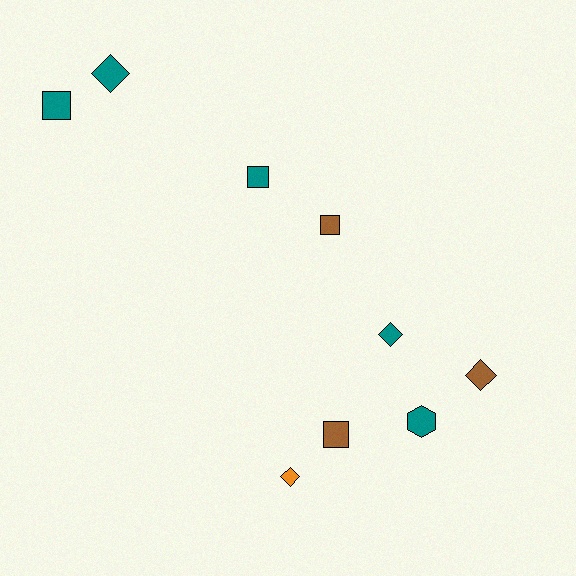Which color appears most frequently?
Teal, with 5 objects.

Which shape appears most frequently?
Square, with 4 objects.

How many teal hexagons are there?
There is 1 teal hexagon.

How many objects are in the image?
There are 9 objects.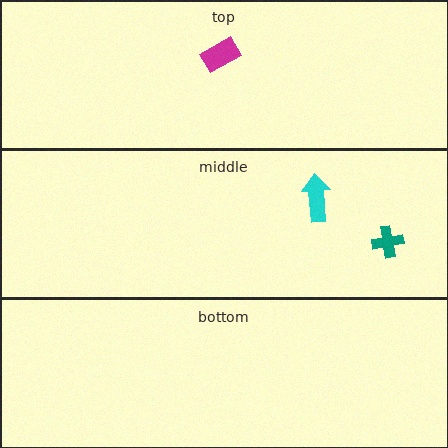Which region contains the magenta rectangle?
The top region.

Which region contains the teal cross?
The middle region.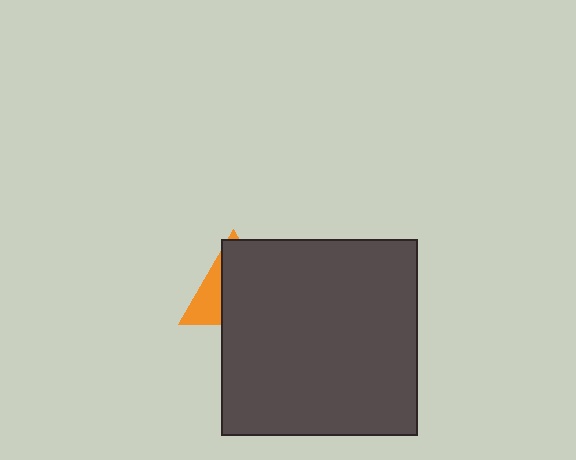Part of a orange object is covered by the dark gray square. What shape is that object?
It is a triangle.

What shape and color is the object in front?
The object in front is a dark gray square.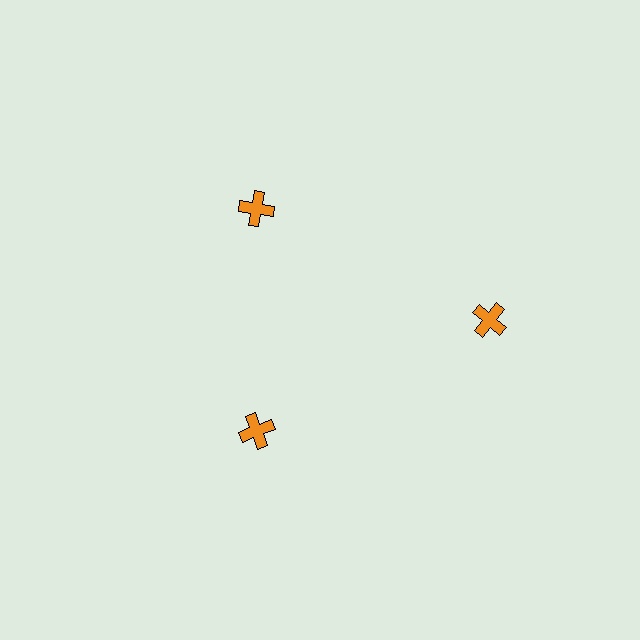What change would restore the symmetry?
The symmetry would be restored by moving it inward, back onto the ring so that all 3 crosses sit at equal angles and equal distance from the center.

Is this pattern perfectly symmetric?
No. The 3 orange crosses are arranged in a ring, but one element near the 3 o'clock position is pushed outward from the center, breaking the 3-fold rotational symmetry.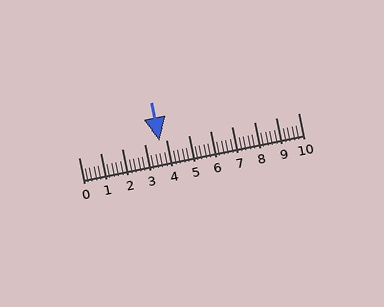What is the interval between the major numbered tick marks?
The major tick marks are spaced 1 units apart.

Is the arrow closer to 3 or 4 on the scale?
The arrow is closer to 4.